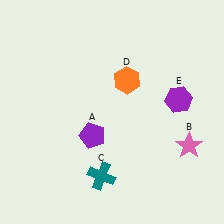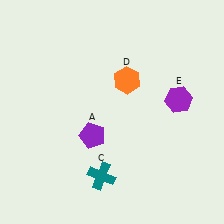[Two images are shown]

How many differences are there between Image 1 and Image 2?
There is 1 difference between the two images.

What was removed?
The pink star (B) was removed in Image 2.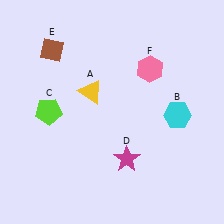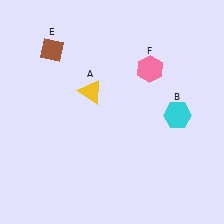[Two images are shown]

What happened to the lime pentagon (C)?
The lime pentagon (C) was removed in Image 2. It was in the top-left area of Image 1.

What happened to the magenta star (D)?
The magenta star (D) was removed in Image 2. It was in the bottom-right area of Image 1.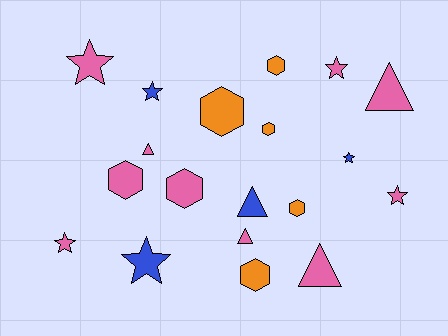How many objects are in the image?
There are 19 objects.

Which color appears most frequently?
Pink, with 10 objects.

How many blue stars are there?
There are 3 blue stars.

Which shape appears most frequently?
Hexagon, with 7 objects.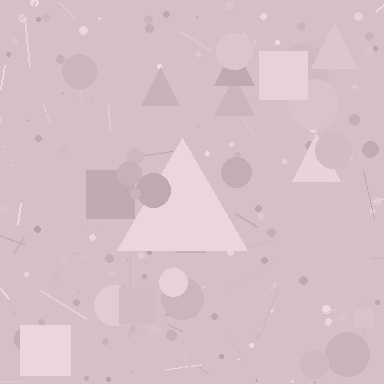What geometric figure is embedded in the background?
A triangle is embedded in the background.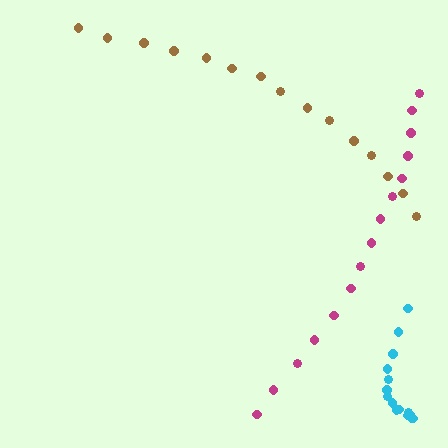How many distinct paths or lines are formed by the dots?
There are 3 distinct paths.